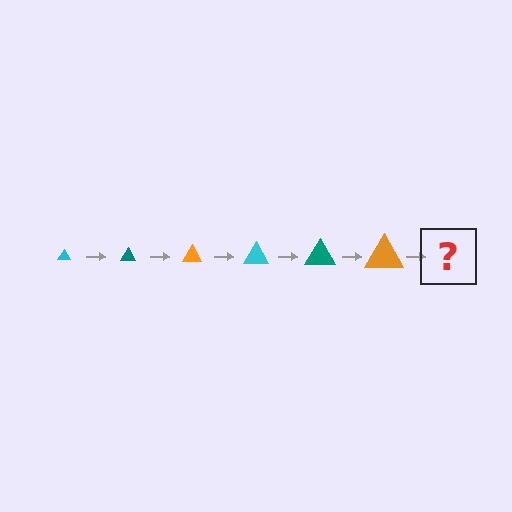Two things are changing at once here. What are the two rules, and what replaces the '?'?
The two rules are that the triangle grows larger each step and the color cycles through cyan, teal, and orange. The '?' should be a cyan triangle, larger than the previous one.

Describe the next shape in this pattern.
It should be a cyan triangle, larger than the previous one.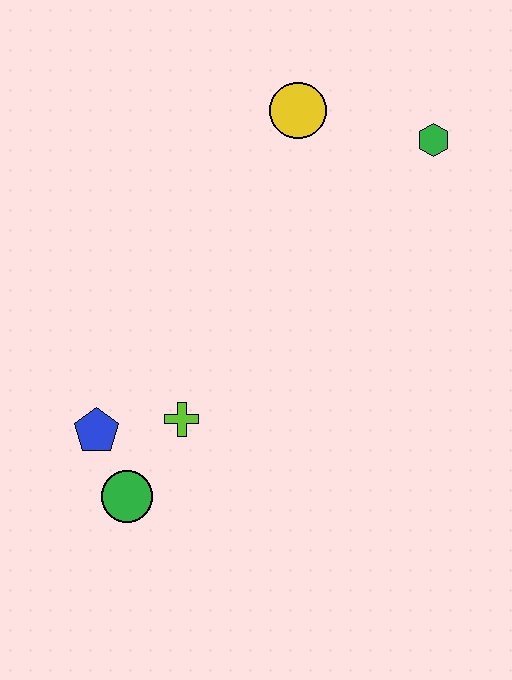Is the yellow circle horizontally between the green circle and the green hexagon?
Yes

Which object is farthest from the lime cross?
The green hexagon is farthest from the lime cross.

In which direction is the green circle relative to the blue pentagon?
The green circle is below the blue pentagon.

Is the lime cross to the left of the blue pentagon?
No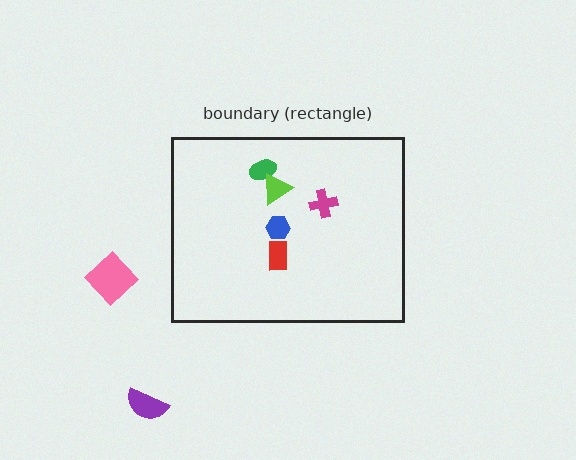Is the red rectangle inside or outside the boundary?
Inside.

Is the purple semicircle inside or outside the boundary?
Outside.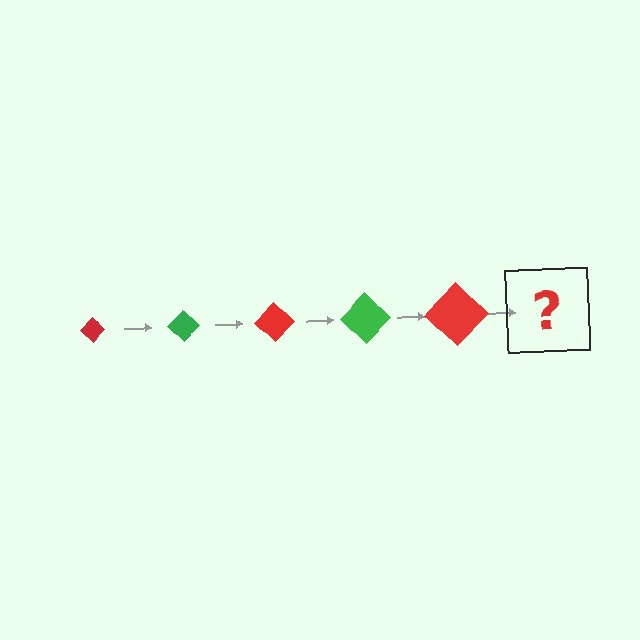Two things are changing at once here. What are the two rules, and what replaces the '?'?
The two rules are that the diamond grows larger each step and the color cycles through red and green. The '?' should be a green diamond, larger than the previous one.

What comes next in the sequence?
The next element should be a green diamond, larger than the previous one.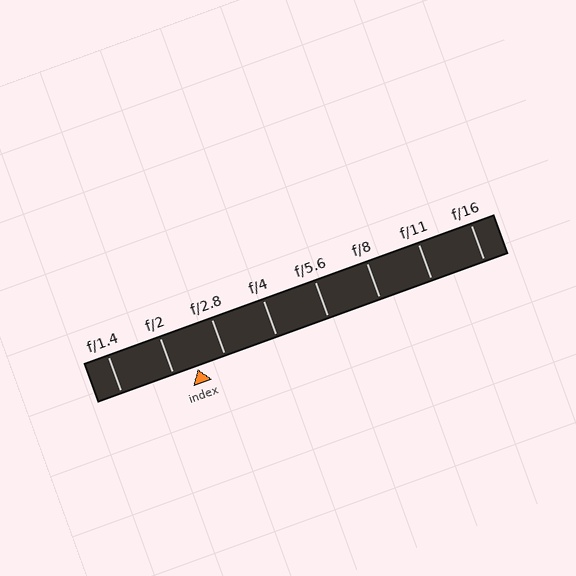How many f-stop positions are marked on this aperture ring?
There are 8 f-stop positions marked.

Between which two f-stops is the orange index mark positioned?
The index mark is between f/2 and f/2.8.